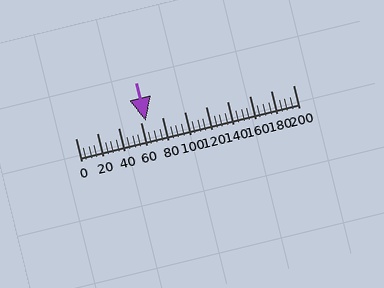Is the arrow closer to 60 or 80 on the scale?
The arrow is closer to 60.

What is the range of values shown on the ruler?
The ruler shows values from 0 to 200.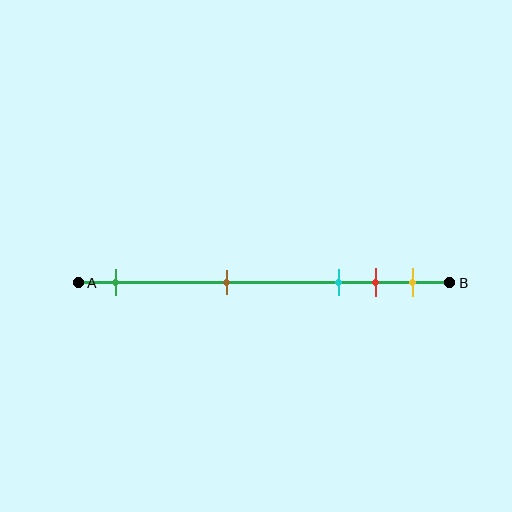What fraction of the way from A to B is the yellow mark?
The yellow mark is approximately 90% (0.9) of the way from A to B.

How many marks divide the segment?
There are 5 marks dividing the segment.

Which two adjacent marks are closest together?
The red and yellow marks are the closest adjacent pair.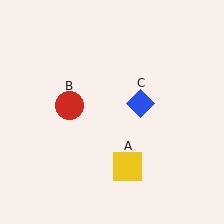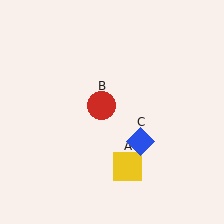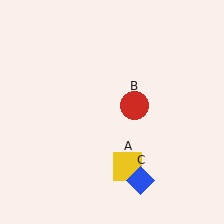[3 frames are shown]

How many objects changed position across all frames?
2 objects changed position: red circle (object B), blue diamond (object C).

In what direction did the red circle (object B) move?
The red circle (object B) moved right.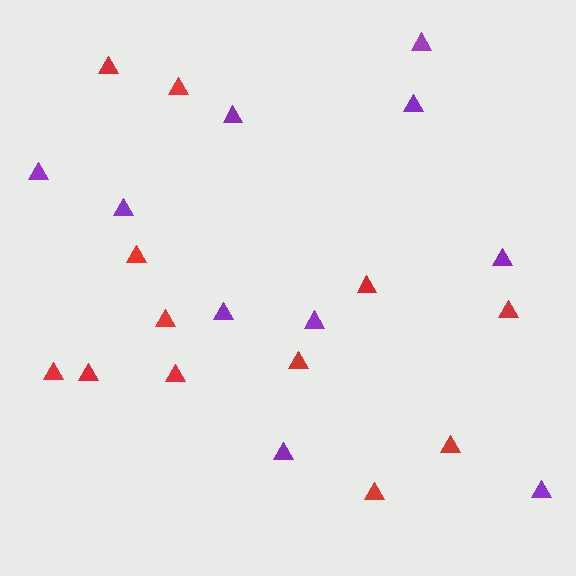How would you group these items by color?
There are 2 groups: one group of red triangles (12) and one group of purple triangles (10).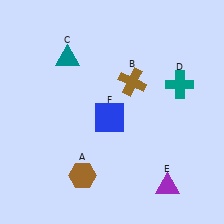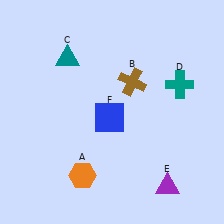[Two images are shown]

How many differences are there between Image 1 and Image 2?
There is 1 difference between the two images.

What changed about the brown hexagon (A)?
In Image 1, A is brown. In Image 2, it changed to orange.